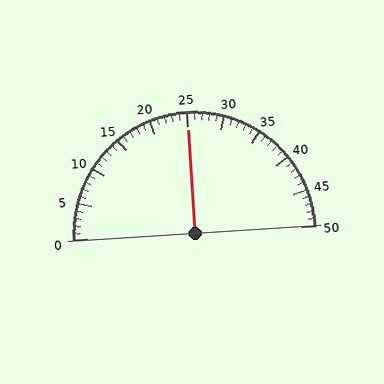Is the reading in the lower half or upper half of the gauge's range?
The reading is in the upper half of the range (0 to 50).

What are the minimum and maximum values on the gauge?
The gauge ranges from 0 to 50.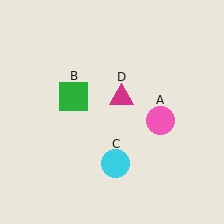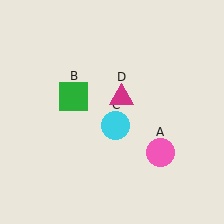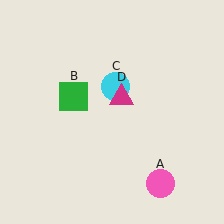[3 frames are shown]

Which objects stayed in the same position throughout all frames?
Green square (object B) and magenta triangle (object D) remained stationary.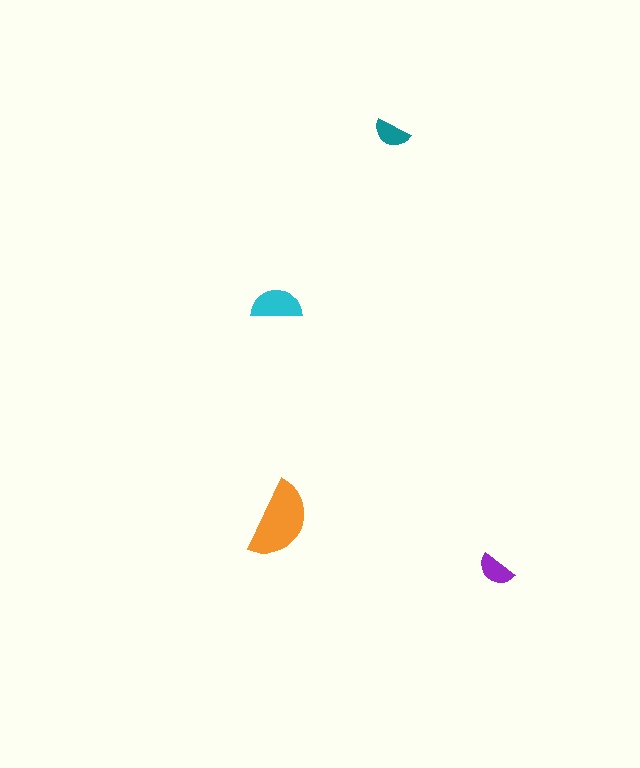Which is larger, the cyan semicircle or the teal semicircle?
The cyan one.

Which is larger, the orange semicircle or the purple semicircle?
The orange one.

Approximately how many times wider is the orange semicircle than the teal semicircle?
About 2 times wider.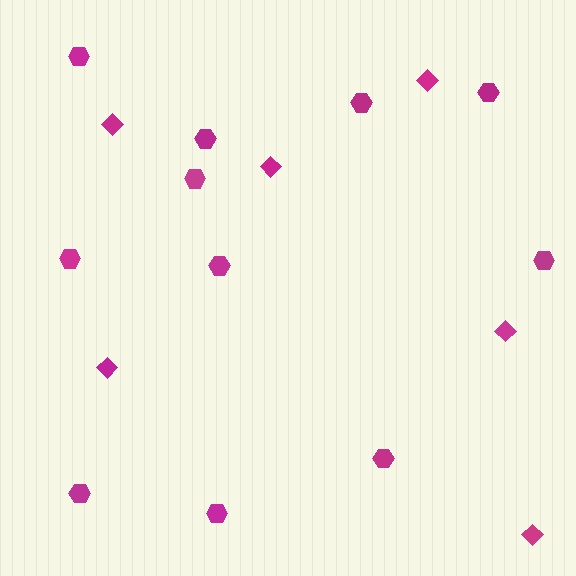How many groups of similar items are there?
There are 2 groups: one group of hexagons (11) and one group of diamonds (6).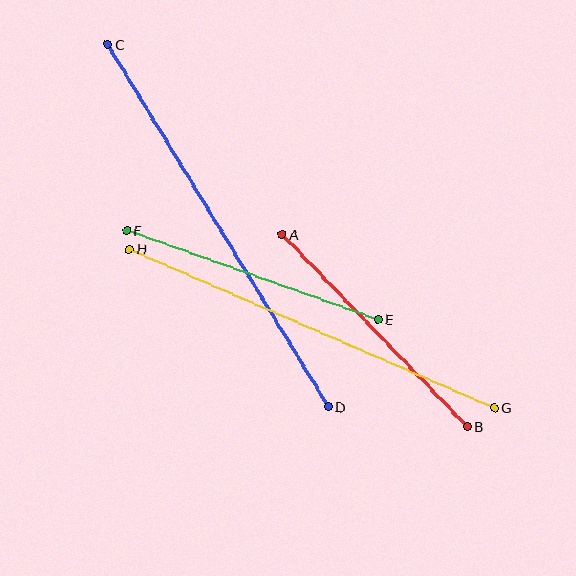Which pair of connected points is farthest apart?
Points C and D are farthest apart.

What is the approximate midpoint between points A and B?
The midpoint is at approximately (375, 330) pixels.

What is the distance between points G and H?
The distance is approximately 397 pixels.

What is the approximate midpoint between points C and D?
The midpoint is at approximately (218, 226) pixels.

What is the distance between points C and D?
The distance is approximately 424 pixels.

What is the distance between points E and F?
The distance is approximately 267 pixels.